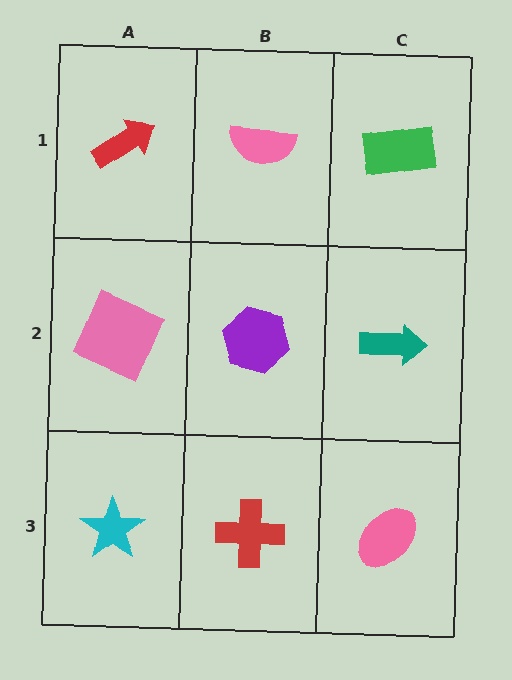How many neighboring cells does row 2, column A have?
3.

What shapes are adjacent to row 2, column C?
A green rectangle (row 1, column C), a pink ellipse (row 3, column C), a purple hexagon (row 2, column B).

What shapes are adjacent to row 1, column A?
A pink square (row 2, column A), a pink semicircle (row 1, column B).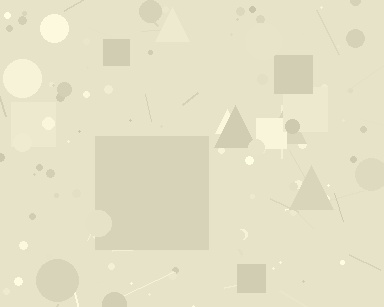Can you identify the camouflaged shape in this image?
The camouflaged shape is a square.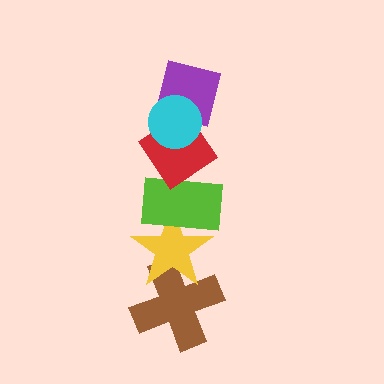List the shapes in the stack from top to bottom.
From top to bottom: the cyan circle, the purple square, the red diamond, the lime rectangle, the yellow star, the brown cross.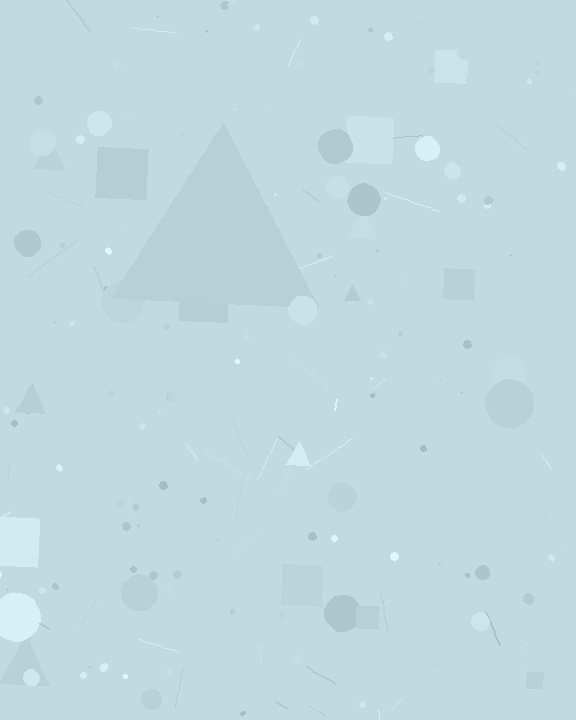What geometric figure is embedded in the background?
A triangle is embedded in the background.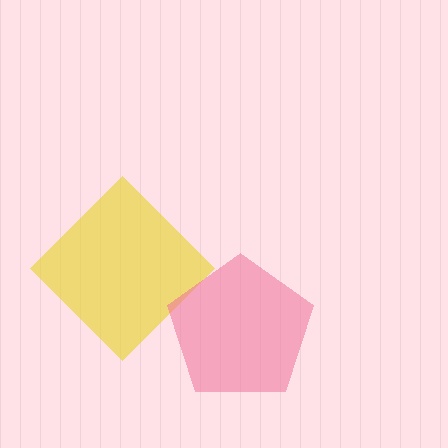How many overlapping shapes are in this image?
There are 2 overlapping shapes in the image.